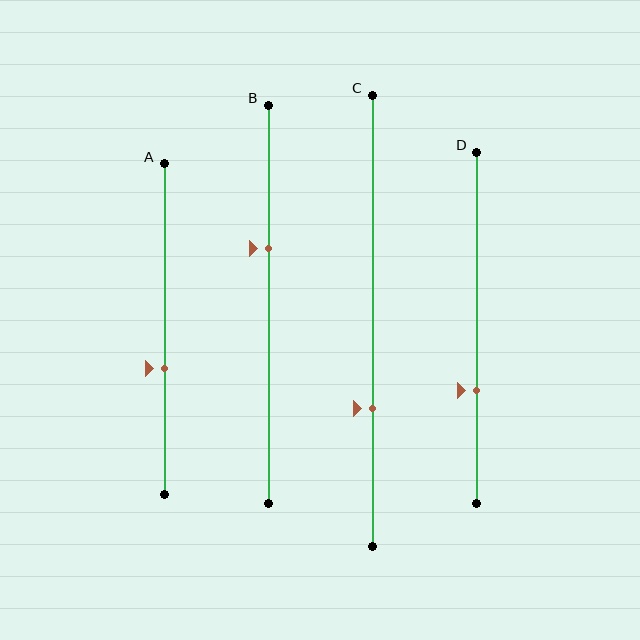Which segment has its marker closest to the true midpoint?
Segment A has its marker closest to the true midpoint.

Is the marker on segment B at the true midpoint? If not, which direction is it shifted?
No, the marker on segment B is shifted upward by about 14% of the segment length.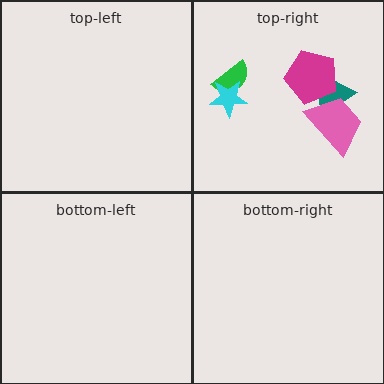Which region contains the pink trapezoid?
The top-right region.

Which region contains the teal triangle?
The top-right region.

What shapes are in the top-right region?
The teal triangle, the pink trapezoid, the green semicircle, the magenta pentagon, the cyan star.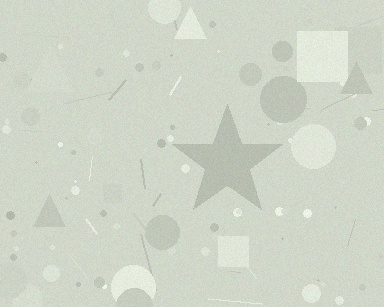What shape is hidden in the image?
A star is hidden in the image.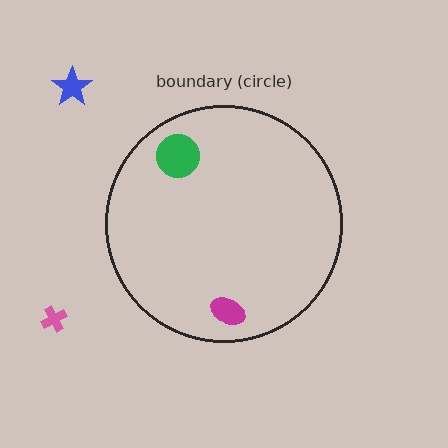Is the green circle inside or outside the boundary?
Inside.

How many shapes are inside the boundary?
2 inside, 2 outside.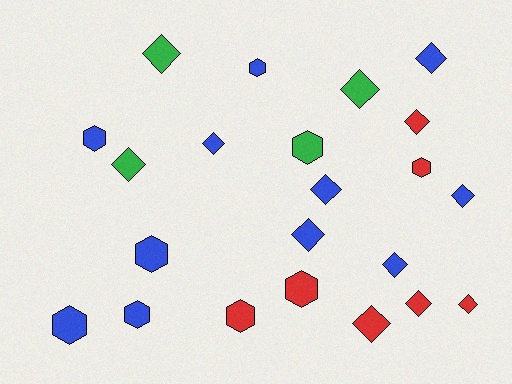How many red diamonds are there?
There are 4 red diamonds.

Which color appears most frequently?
Blue, with 11 objects.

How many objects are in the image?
There are 22 objects.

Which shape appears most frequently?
Diamond, with 13 objects.